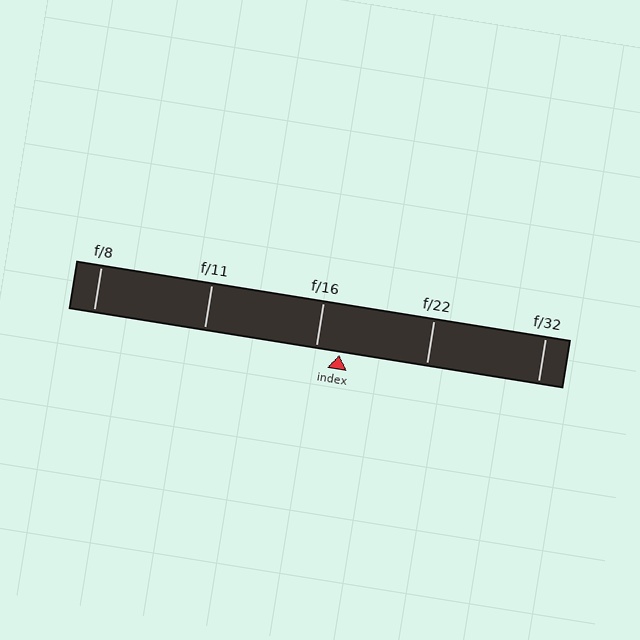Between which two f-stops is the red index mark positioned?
The index mark is between f/16 and f/22.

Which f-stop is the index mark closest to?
The index mark is closest to f/16.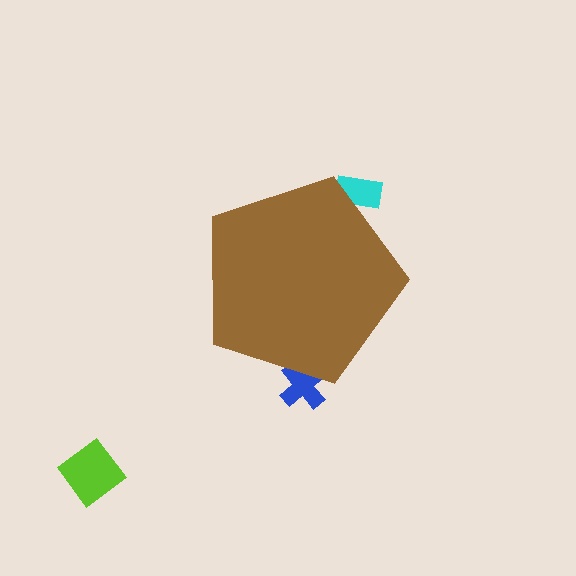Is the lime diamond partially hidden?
No, the lime diamond is fully visible.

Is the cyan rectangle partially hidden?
Yes, the cyan rectangle is partially hidden behind the brown pentagon.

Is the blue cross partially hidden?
Yes, the blue cross is partially hidden behind the brown pentagon.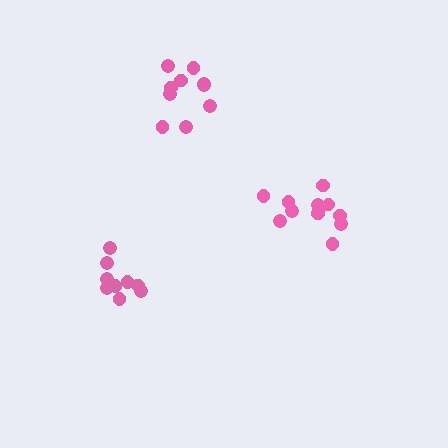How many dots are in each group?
Group 1: 10 dots, Group 2: 9 dots, Group 3: 12 dots (31 total).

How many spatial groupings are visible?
There are 3 spatial groupings.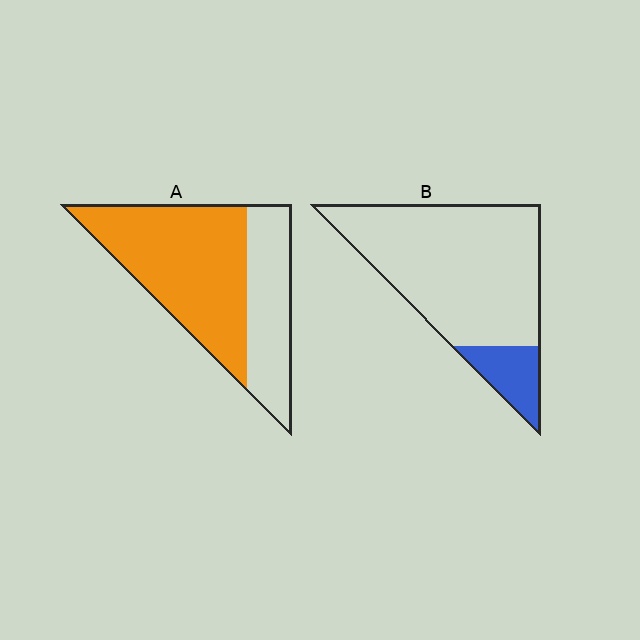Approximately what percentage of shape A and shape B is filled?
A is approximately 65% and B is approximately 15%.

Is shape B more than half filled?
No.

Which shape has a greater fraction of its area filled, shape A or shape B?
Shape A.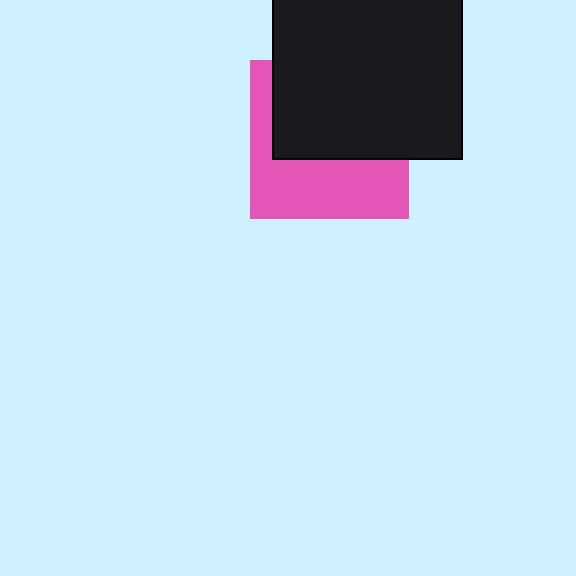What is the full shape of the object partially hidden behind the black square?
The partially hidden object is a pink square.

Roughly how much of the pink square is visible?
About half of it is visible (roughly 46%).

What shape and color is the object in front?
The object in front is a black square.